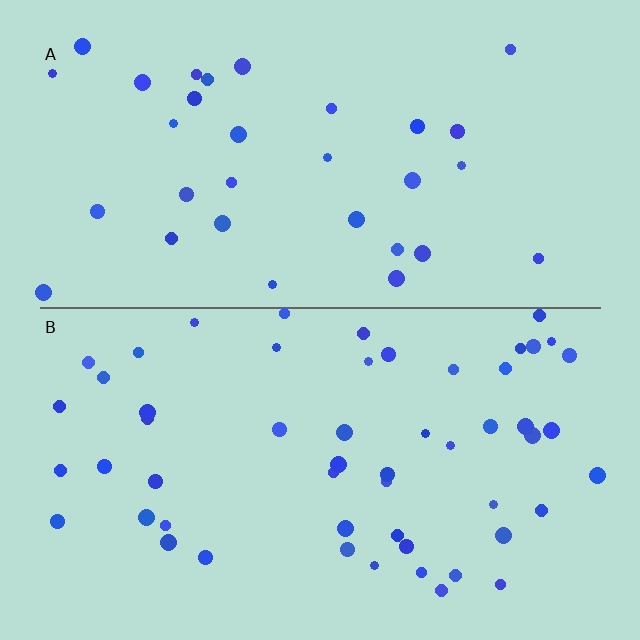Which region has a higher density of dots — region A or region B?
B (the bottom).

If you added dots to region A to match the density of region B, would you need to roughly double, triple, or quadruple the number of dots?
Approximately double.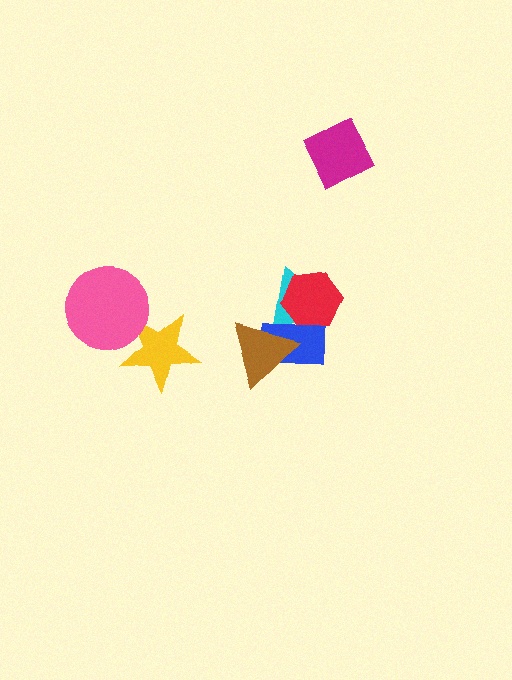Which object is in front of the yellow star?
The pink circle is in front of the yellow star.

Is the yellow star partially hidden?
Yes, it is partially covered by another shape.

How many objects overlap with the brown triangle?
2 objects overlap with the brown triangle.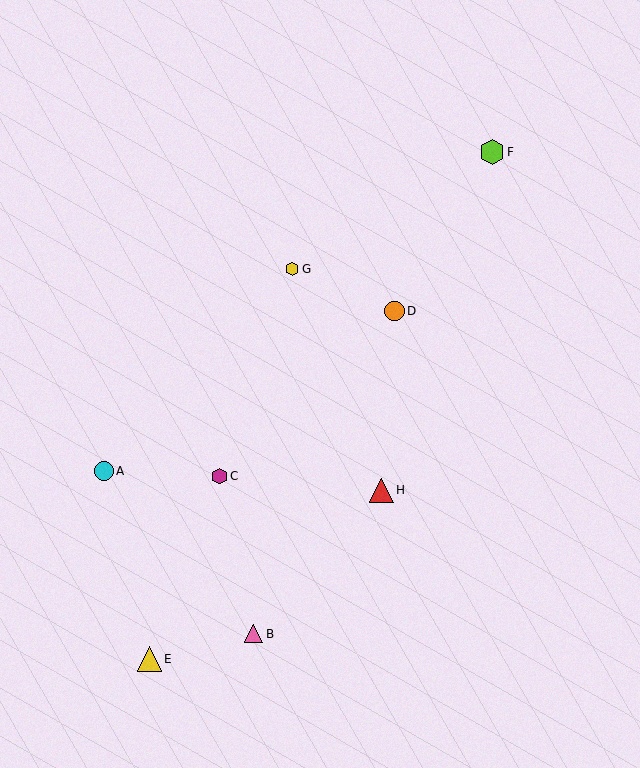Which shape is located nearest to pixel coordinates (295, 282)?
The yellow hexagon (labeled G) at (292, 269) is nearest to that location.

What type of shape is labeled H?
Shape H is a red triangle.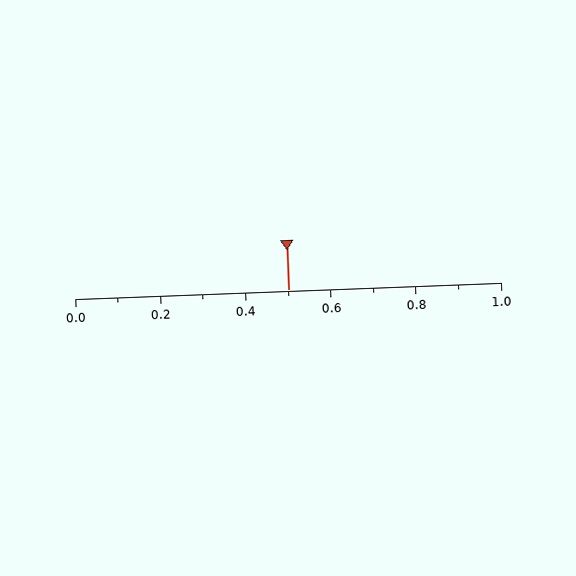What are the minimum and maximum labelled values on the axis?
The axis runs from 0.0 to 1.0.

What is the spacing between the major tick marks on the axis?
The major ticks are spaced 0.2 apart.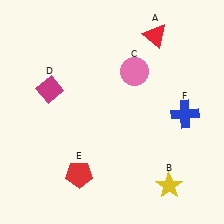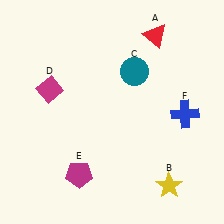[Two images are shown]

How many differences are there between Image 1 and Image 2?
There are 2 differences between the two images.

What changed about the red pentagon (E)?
In Image 1, E is red. In Image 2, it changed to magenta.